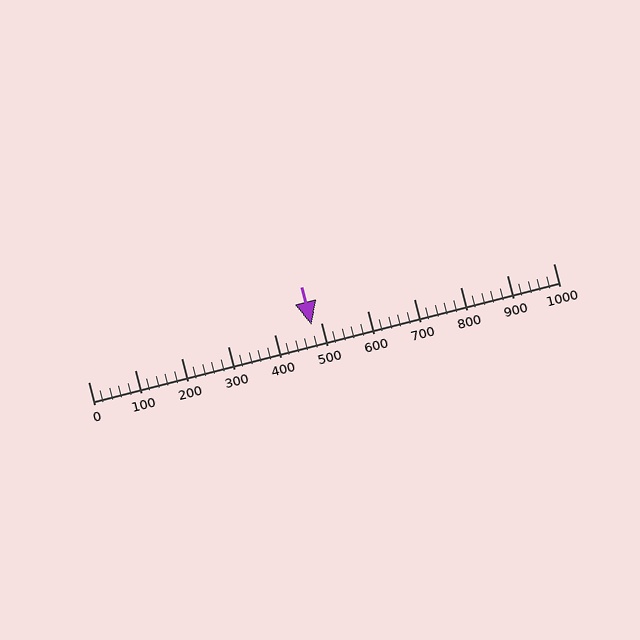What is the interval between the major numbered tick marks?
The major tick marks are spaced 100 units apart.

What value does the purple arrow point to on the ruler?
The purple arrow points to approximately 480.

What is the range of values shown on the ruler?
The ruler shows values from 0 to 1000.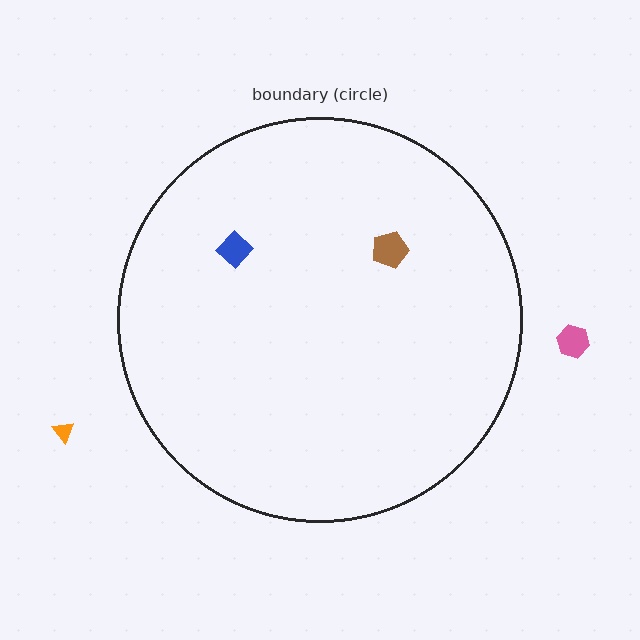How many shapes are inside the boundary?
2 inside, 2 outside.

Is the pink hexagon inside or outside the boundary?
Outside.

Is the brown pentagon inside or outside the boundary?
Inside.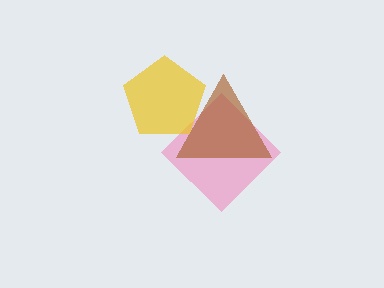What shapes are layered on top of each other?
The layered shapes are: a pink diamond, a yellow pentagon, a brown triangle.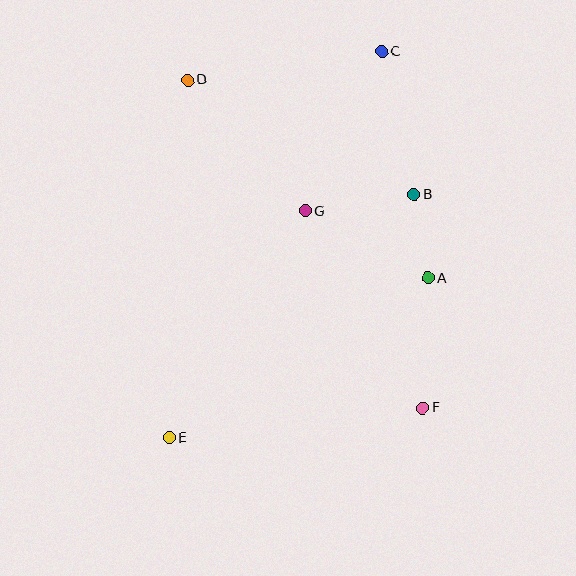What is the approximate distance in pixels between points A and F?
The distance between A and F is approximately 130 pixels.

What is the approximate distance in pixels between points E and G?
The distance between E and G is approximately 264 pixels.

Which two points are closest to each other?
Points A and B are closest to each other.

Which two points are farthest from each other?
Points C and E are farthest from each other.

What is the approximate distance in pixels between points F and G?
The distance between F and G is approximately 229 pixels.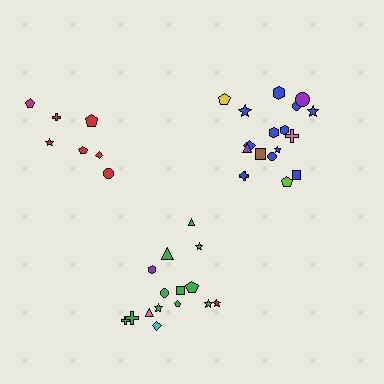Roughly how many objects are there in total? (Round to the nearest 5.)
Roughly 40 objects in total.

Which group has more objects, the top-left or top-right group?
The top-right group.